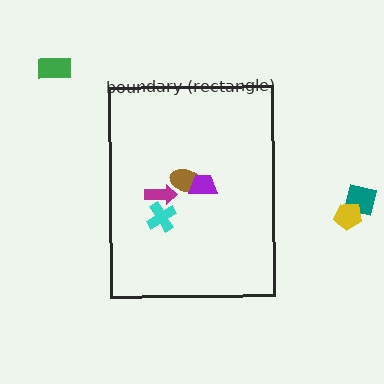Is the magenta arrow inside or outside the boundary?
Inside.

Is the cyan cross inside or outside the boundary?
Inside.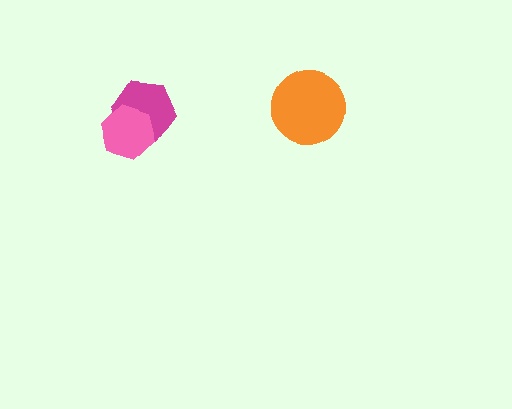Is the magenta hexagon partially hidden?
Yes, it is partially covered by another shape.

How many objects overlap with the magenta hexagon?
1 object overlaps with the magenta hexagon.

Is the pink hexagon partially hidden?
No, no other shape covers it.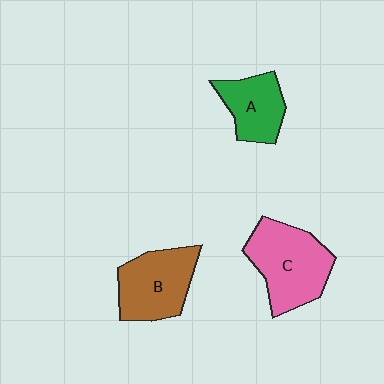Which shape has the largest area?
Shape C (pink).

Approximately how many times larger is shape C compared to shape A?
Approximately 1.5 times.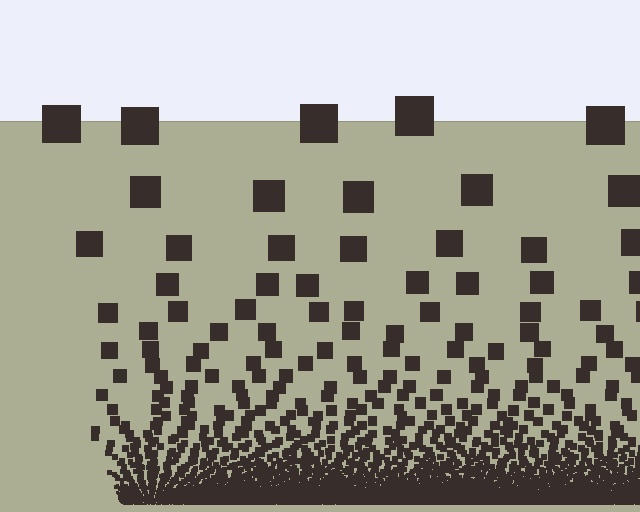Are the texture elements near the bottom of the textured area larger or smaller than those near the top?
Smaller. The gradient is inverted — elements near the bottom are smaller and denser.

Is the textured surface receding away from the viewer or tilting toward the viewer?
The surface appears to tilt toward the viewer. Texture elements get larger and sparser toward the top.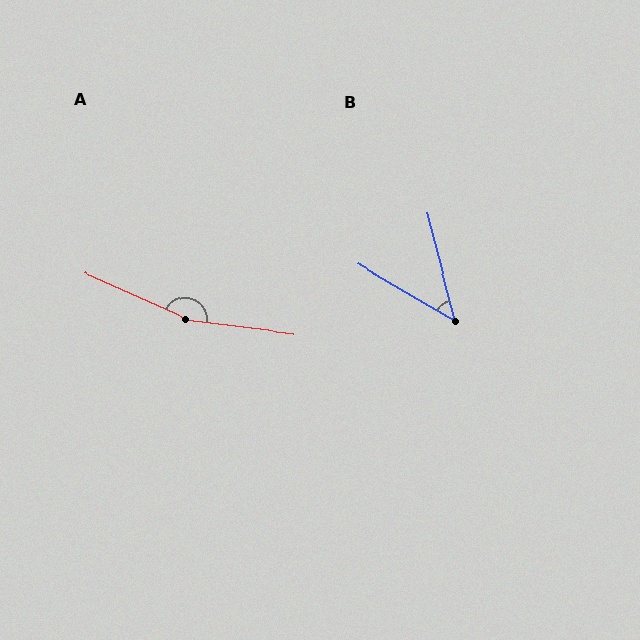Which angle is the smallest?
B, at approximately 45 degrees.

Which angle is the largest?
A, at approximately 163 degrees.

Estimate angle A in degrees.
Approximately 163 degrees.